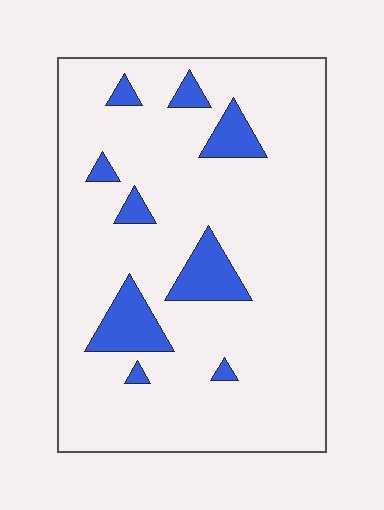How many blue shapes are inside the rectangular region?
9.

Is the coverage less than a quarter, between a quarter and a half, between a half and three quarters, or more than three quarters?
Less than a quarter.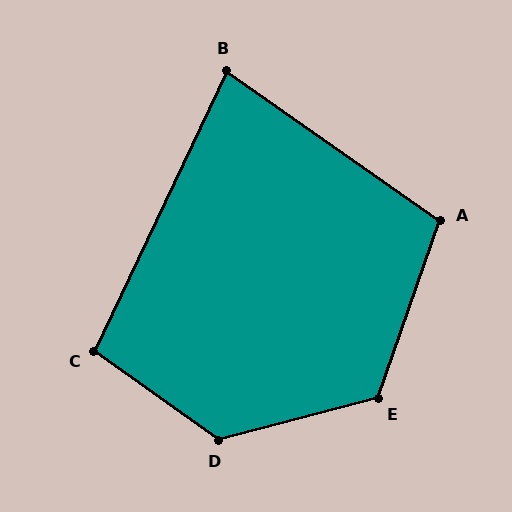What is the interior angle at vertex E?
Approximately 124 degrees (obtuse).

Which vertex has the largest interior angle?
D, at approximately 130 degrees.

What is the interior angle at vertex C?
Approximately 100 degrees (obtuse).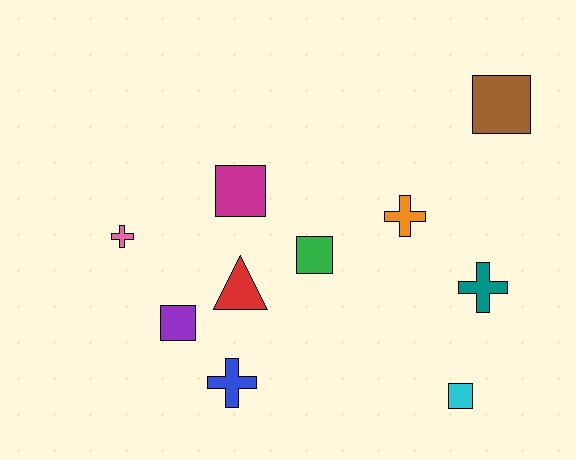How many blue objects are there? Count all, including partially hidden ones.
There is 1 blue object.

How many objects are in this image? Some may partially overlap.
There are 10 objects.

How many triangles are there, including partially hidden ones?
There is 1 triangle.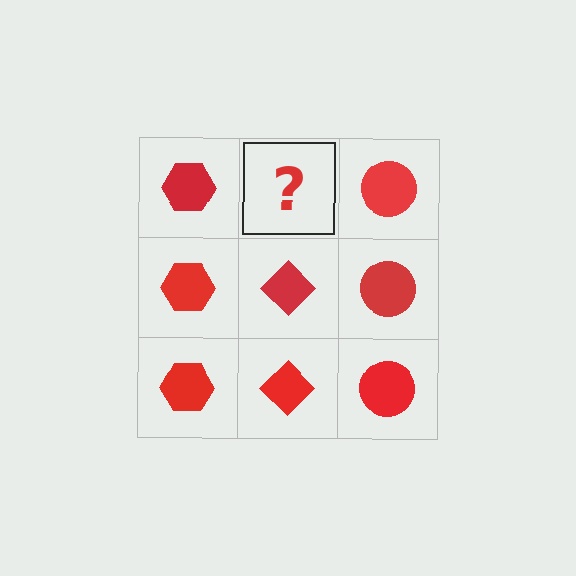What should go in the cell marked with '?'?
The missing cell should contain a red diamond.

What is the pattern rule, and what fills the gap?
The rule is that each column has a consistent shape. The gap should be filled with a red diamond.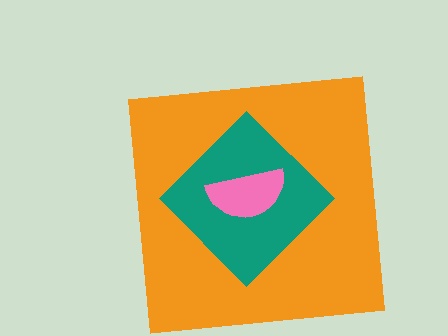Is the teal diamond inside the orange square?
Yes.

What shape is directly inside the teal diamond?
The pink semicircle.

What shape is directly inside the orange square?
The teal diamond.